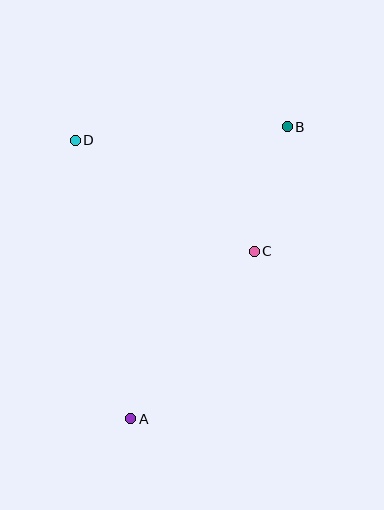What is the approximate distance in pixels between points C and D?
The distance between C and D is approximately 211 pixels.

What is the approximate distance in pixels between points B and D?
The distance between B and D is approximately 212 pixels.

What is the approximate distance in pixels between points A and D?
The distance between A and D is approximately 284 pixels.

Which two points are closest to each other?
Points B and C are closest to each other.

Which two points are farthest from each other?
Points A and B are farthest from each other.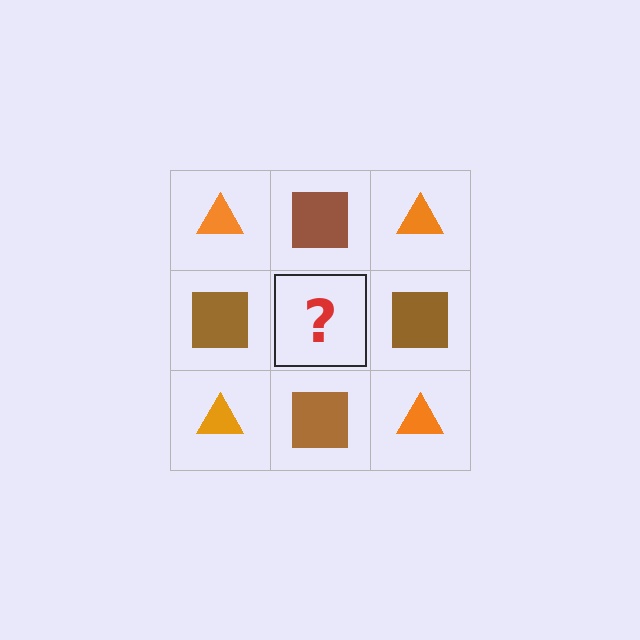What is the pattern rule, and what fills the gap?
The rule is that it alternates orange triangle and brown square in a checkerboard pattern. The gap should be filled with an orange triangle.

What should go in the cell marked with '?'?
The missing cell should contain an orange triangle.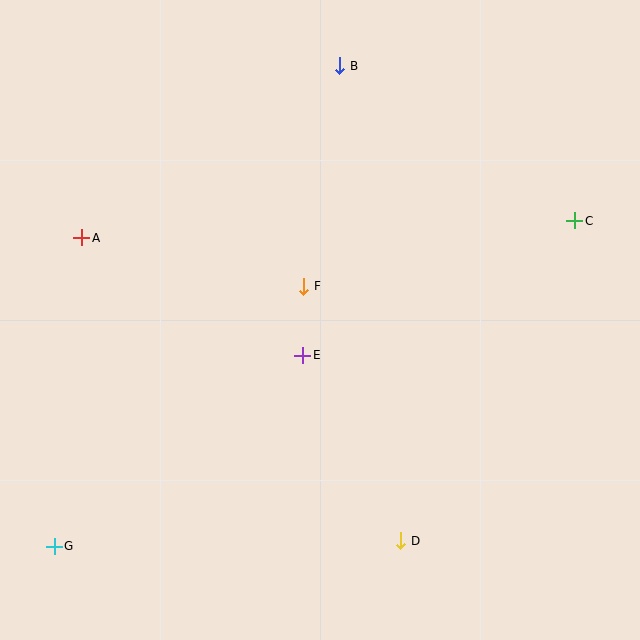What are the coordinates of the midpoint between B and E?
The midpoint between B and E is at (321, 211).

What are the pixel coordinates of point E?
Point E is at (303, 355).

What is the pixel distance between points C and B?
The distance between C and B is 282 pixels.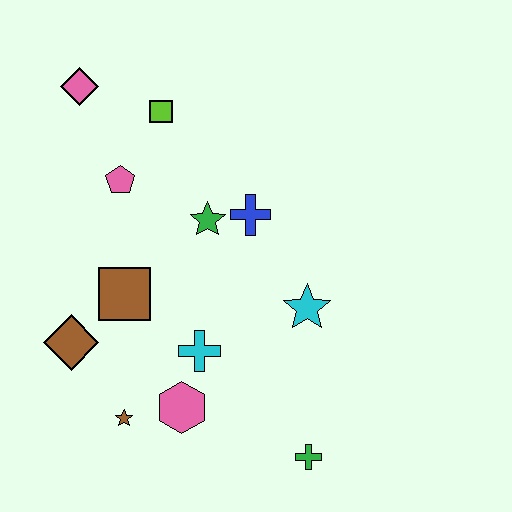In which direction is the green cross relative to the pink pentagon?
The green cross is below the pink pentagon.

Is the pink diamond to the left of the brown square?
Yes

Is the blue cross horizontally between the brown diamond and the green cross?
Yes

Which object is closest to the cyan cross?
The pink hexagon is closest to the cyan cross.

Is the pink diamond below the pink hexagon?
No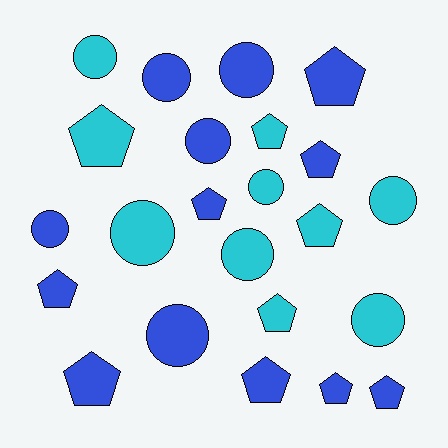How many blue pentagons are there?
There are 8 blue pentagons.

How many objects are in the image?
There are 23 objects.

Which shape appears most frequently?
Pentagon, with 12 objects.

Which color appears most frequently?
Blue, with 13 objects.